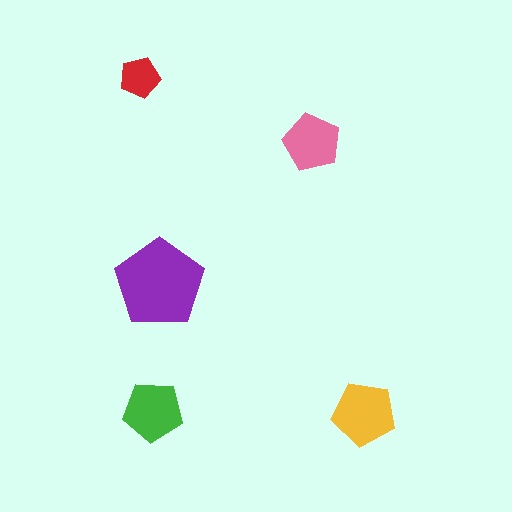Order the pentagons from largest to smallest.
the purple one, the yellow one, the green one, the pink one, the red one.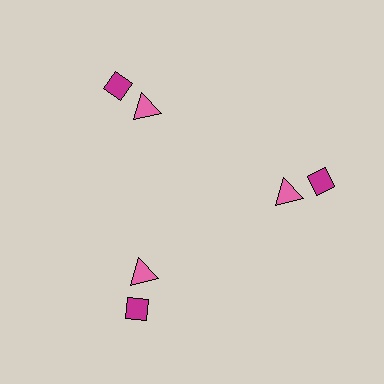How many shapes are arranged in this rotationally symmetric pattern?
There are 6 shapes, arranged in 3 groups of 2.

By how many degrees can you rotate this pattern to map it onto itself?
The pattern maps onto itself every 120 degrees of rotation.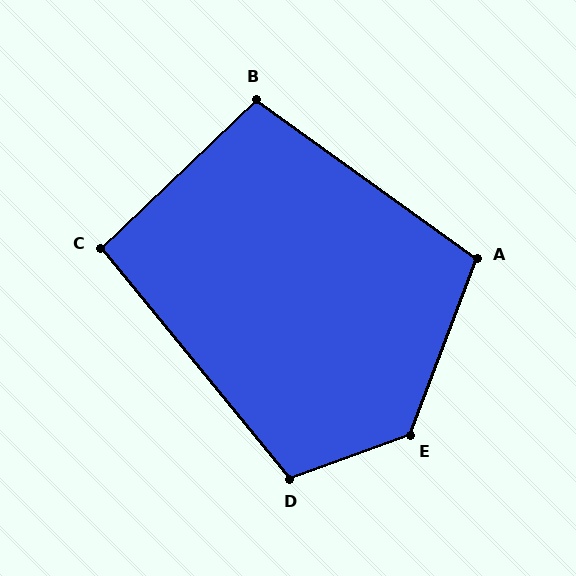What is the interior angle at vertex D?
Approximately 109 degrees (obtuse).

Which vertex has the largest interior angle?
E, at approximately 131 degrees.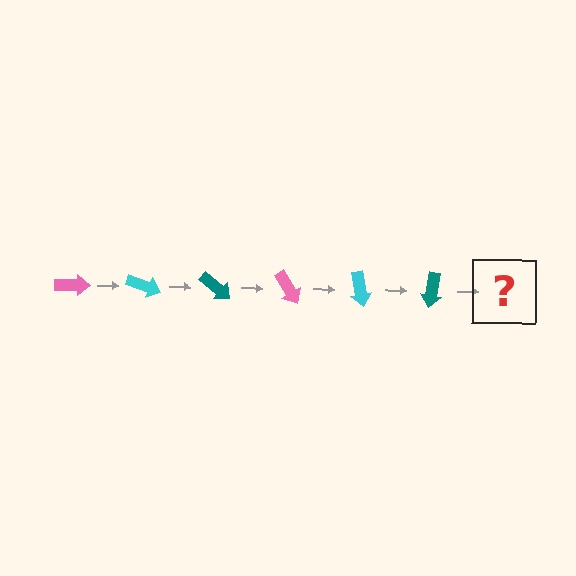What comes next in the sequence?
The next element should be a pink arrow, rotated 120 degrees from the start.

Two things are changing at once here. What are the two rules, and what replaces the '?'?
The two rules are that it rotates 20 degrees each step and the color cycles through pink, cyan, and teal. The '?' should be a pink arrow, rotated 120 degrees from the start.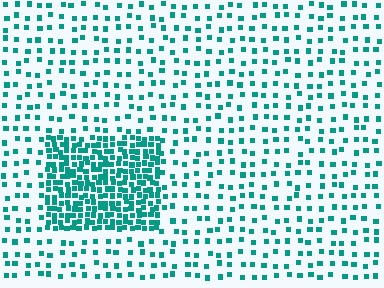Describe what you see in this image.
The image contains small teal elements arranged at two different densities. A rectangle-shaped region is visible where the elements are more densely packed than the surrounding area.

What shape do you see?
I see a rectangle.